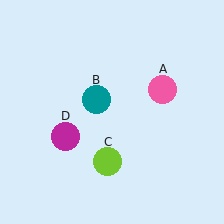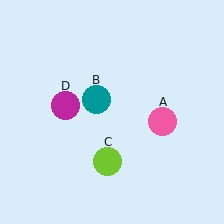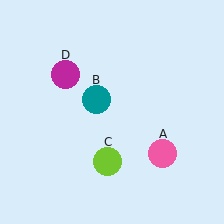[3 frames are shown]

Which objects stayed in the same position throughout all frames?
Teal circle (object B) and lime circle (object C) remained stationary.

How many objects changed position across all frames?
2 objects changed position: pink circle (object A), magenta circle (object D).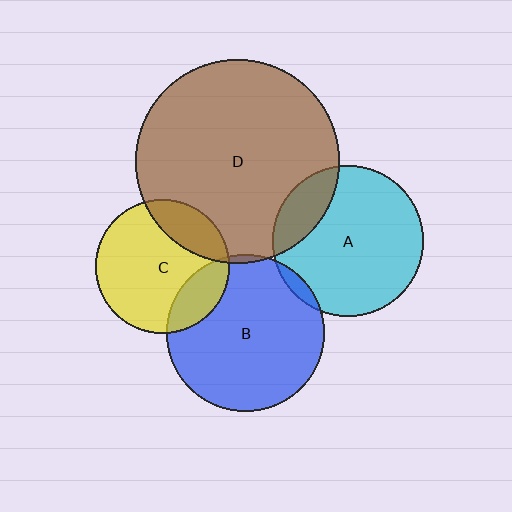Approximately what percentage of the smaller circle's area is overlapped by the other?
Approximately 5%.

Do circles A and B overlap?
Yes.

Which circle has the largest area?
Circle D (brown).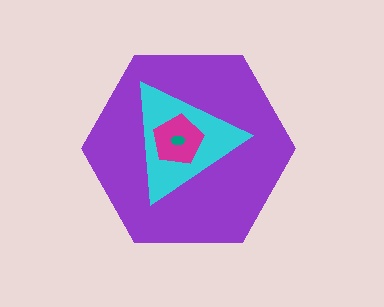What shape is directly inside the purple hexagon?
The cyan triangle.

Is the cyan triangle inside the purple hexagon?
Yes.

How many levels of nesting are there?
4.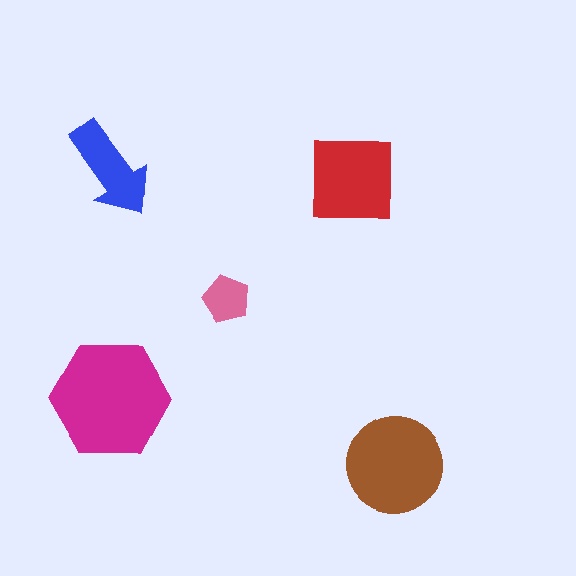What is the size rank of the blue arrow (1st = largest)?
4th.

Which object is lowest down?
The brown circle is bottommost.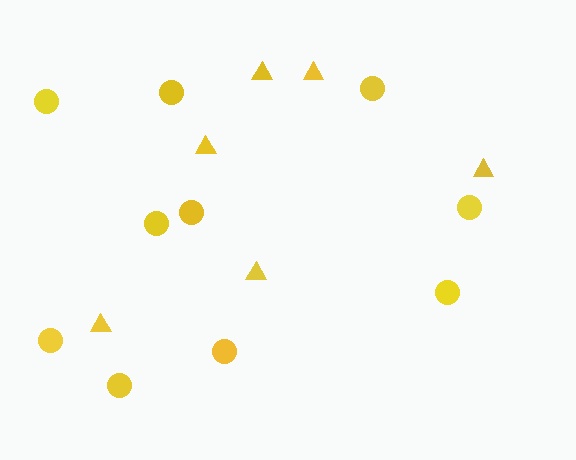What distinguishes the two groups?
There are 2 groups: one group of triangles (6) and one group of circles (10).